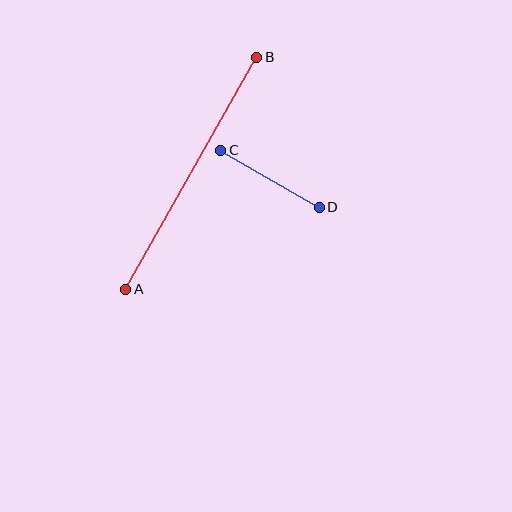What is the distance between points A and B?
The distance is approximately 266 pixels.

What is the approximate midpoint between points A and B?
The midpoint is at approximately (191, 173) pixels.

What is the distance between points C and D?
The distance is approximately 114 pixels.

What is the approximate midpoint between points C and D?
The midpoint is at approximately (270, 179) pixels.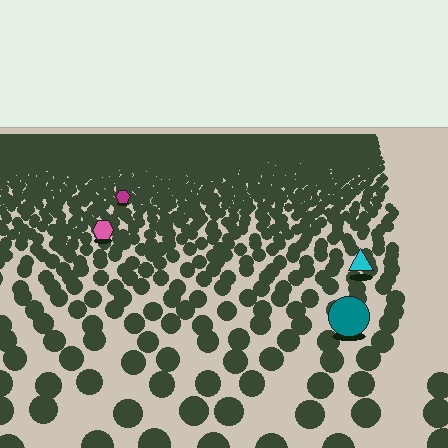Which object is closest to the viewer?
The teal circle is closest. The texture marks near it are larger and more spread out.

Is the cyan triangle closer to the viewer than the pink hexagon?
Yes. The cyan triangle is closer — you can tell from the texture gradient: the ground texture is coarser near it.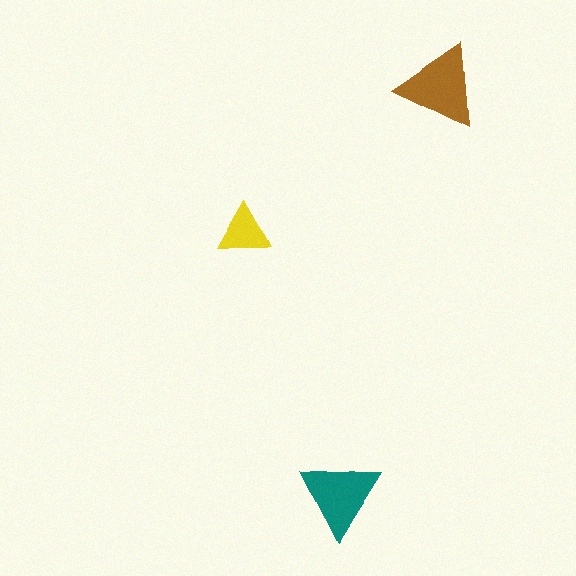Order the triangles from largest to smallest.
the brown one, the teal one, the yellow one.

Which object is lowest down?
The teal triangle is bottommost.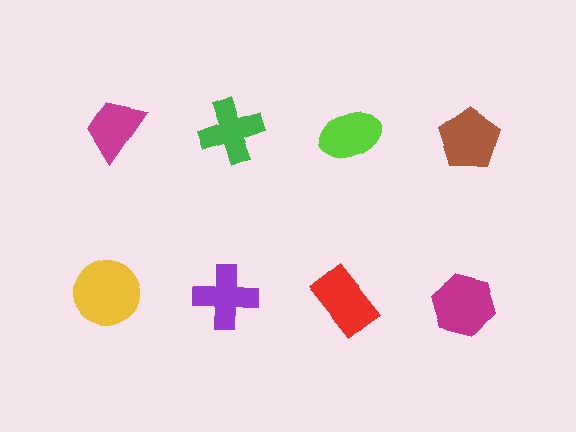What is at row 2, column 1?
A yellow circle.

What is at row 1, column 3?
A lime ellipse.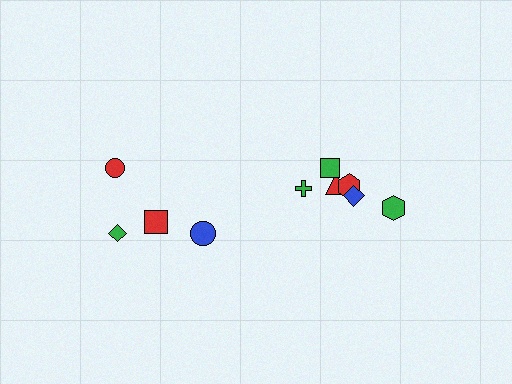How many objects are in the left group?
There are 4 objects.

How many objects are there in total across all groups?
There are 10 objects.